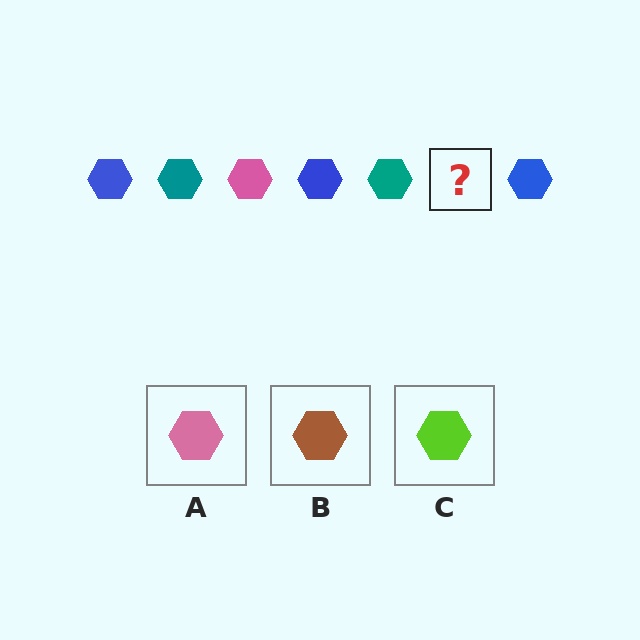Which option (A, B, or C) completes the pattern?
A.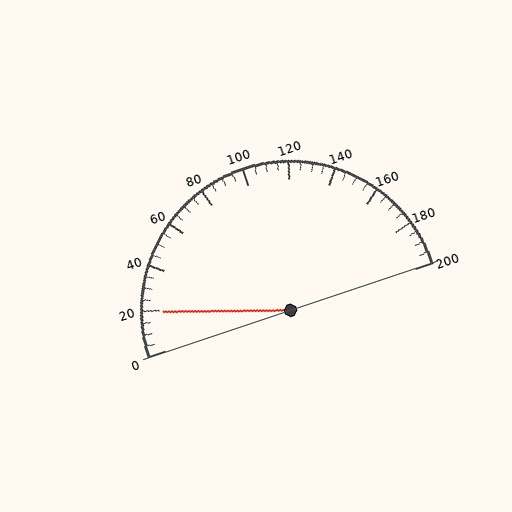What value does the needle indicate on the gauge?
The needle indicates approximately 20.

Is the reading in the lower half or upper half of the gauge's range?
The reading is in the lower half of the range (0 to 200).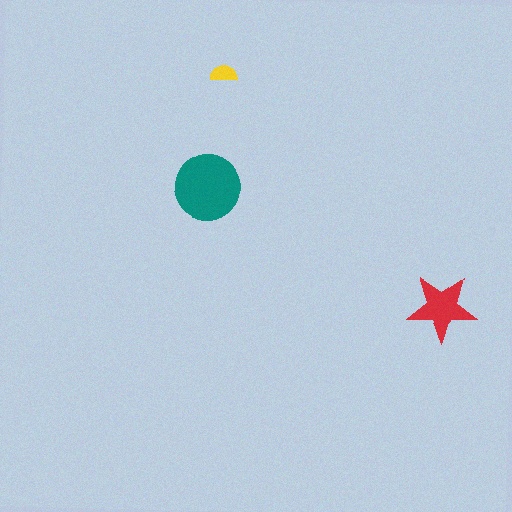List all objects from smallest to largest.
The yellow semicircle, the red star, the teal circle.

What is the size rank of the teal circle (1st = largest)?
1st.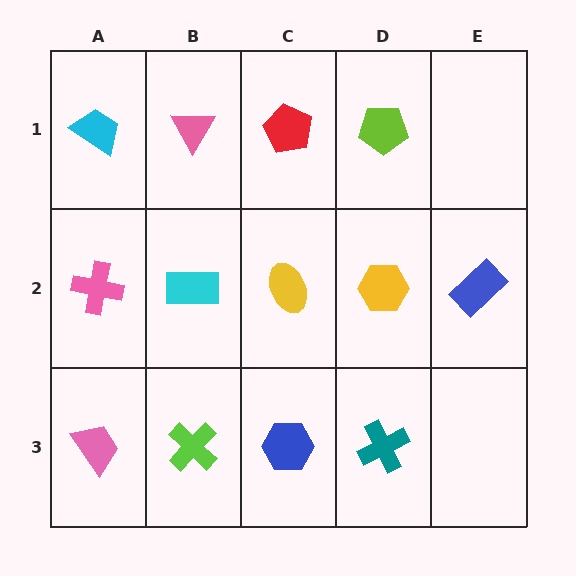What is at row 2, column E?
A blue rectangle.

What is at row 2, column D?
A yellow hexagon.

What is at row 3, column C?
A blue hexagon.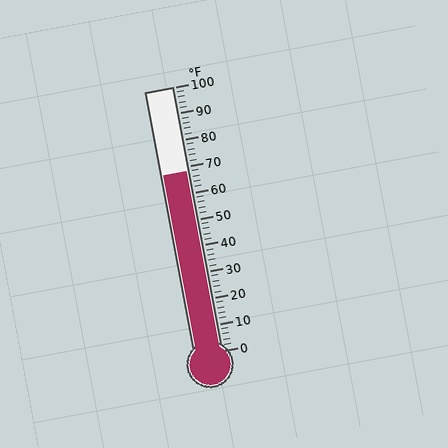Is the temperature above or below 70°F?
The temperature is below 70°F.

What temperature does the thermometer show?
The thermometer shows approximately 68°F.